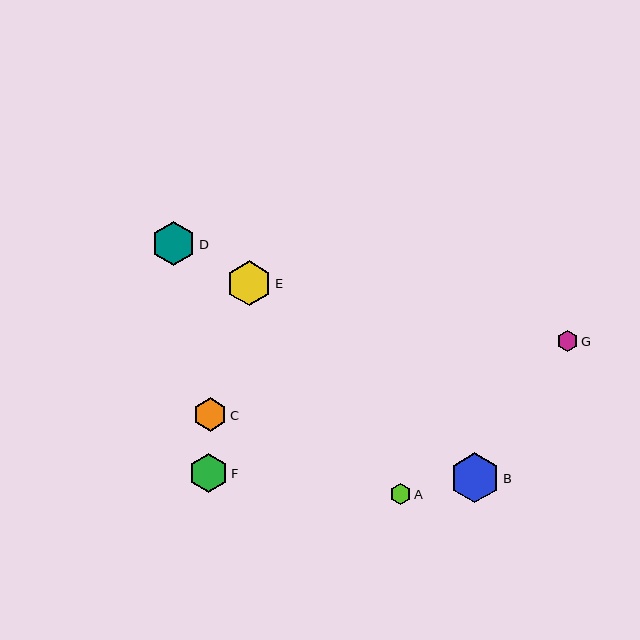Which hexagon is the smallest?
Hexagon G is the smallest with a size of approximately 21 pixels.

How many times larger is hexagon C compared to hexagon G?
Hexagon C is approximately 1.6 times the size of hexagon G.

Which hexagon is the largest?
Hexagon B is the largest with a size of approximately 49 pixels.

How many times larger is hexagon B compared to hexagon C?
Hexagon B is approximately 1.5 times the size of hexagon C.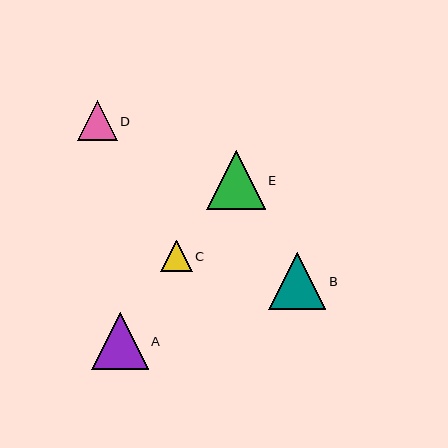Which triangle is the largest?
Triangle E is the largest with a size of approximately 59 pixels.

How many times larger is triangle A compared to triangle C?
Triangle A is approximately 1.8 times the size of triangle C.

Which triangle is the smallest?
Triangle C is the smallest with a size of approximately 32 pixels.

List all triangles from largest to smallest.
From largest to smallest: E, B, A, D, C.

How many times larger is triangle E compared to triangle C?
Triangle E is approximately 1.8 times the size of triangle C.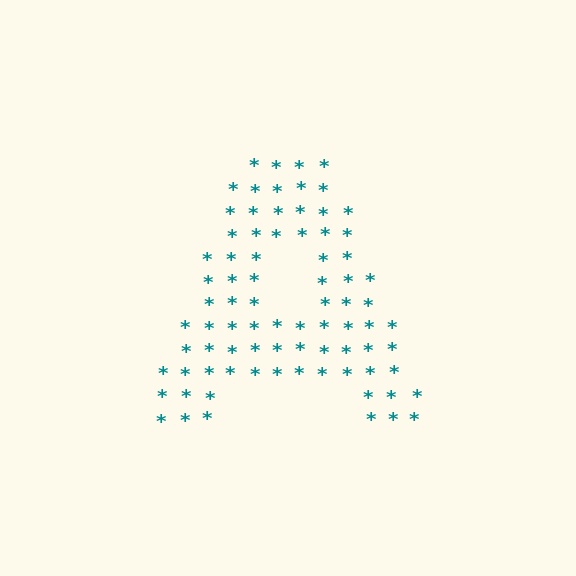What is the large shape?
The large shape is the letter A.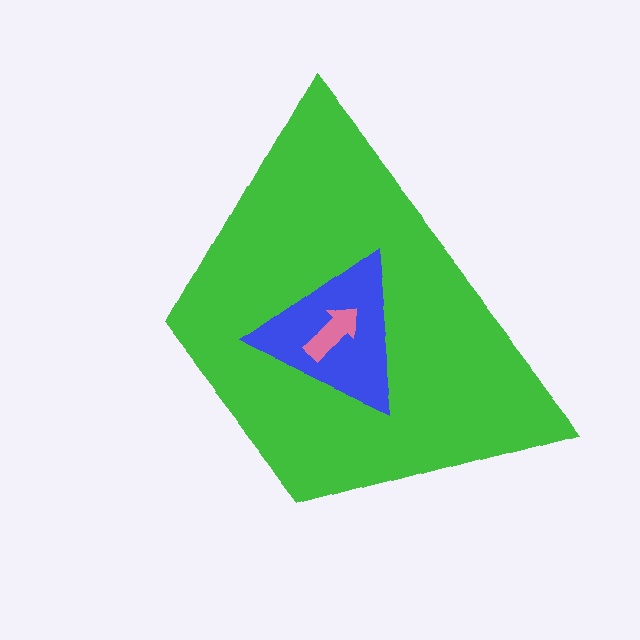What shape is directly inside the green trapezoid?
The blue triangle.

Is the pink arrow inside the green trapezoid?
Yes.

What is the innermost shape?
The pink arrow.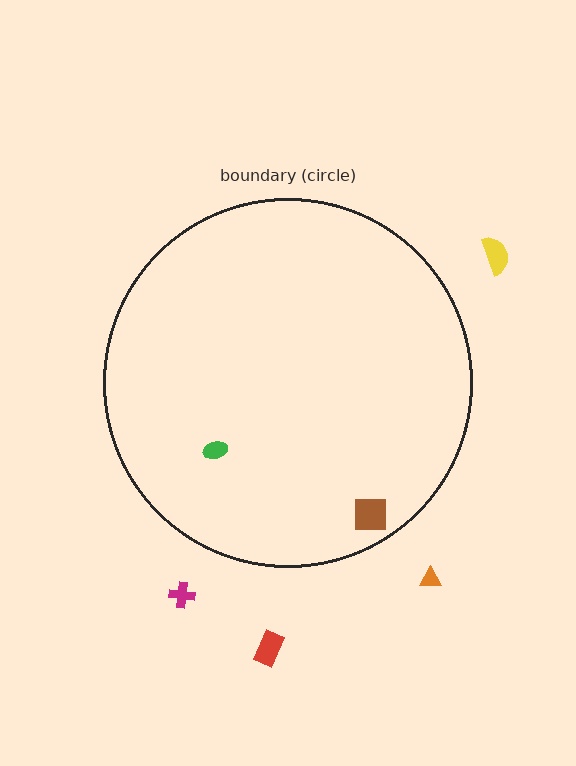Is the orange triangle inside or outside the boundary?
Outside.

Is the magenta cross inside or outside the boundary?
Outside.